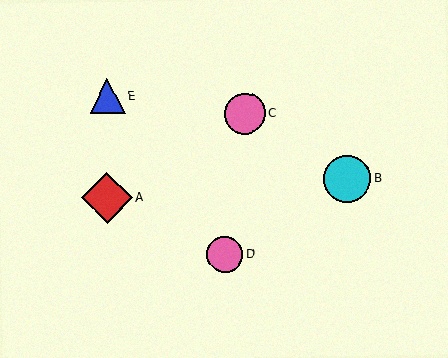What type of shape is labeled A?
Shape A is a red diamond.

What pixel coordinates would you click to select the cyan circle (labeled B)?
Click at (347, 179) to select the cyan circle B.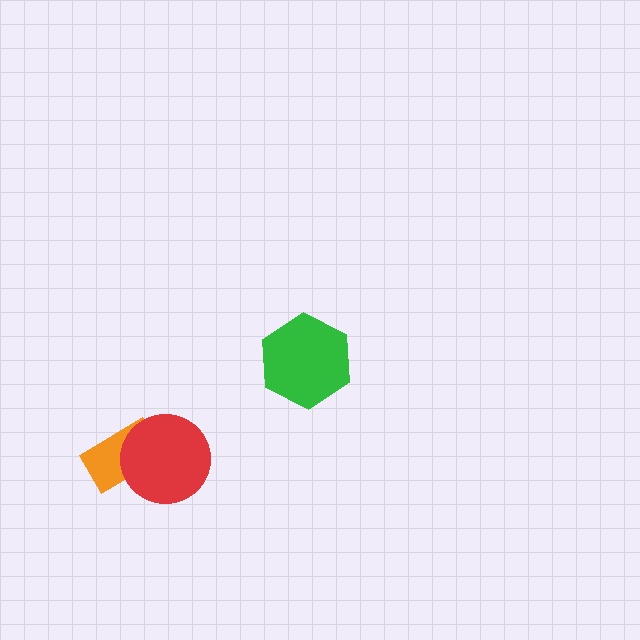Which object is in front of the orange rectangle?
The red circle is in front of the orange rectangle.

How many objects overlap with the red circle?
1 object overlaps with the red circle.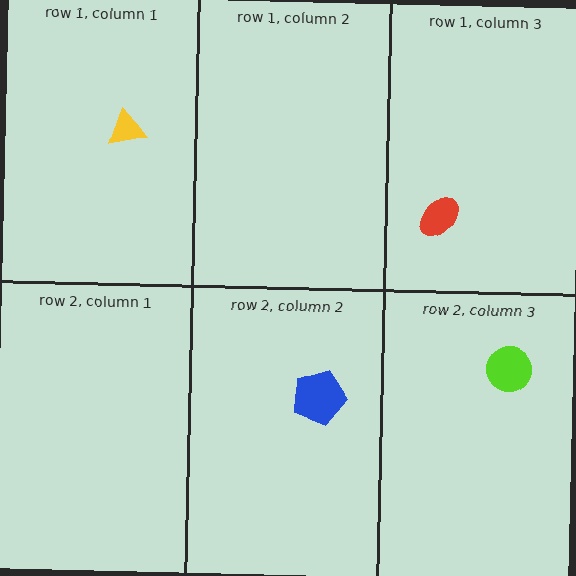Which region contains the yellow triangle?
The row 1, column 1 region.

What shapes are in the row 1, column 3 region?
The red ellipse.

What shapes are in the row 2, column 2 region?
The blue pentagon.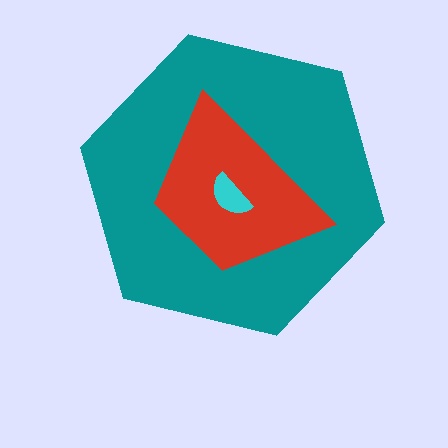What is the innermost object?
The cyan semicircle.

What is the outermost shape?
The teal hexagon.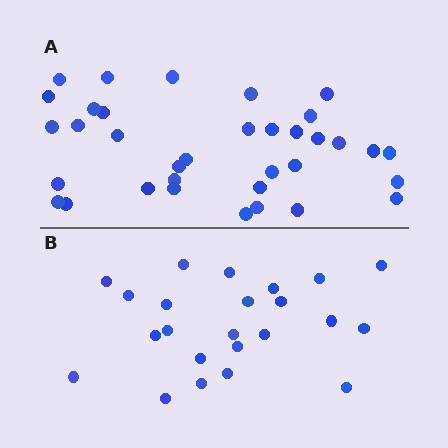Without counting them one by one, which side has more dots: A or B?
Region A (the top region) has more dots.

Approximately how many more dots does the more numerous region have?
Region A has roughly 12 or so more dots than region B.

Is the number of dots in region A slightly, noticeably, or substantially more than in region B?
Region A has substantially more. The ratio is roughly 1.5 to 1.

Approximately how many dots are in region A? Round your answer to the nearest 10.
About 40 dots. (The exact count is 35, which rounds to 40.)